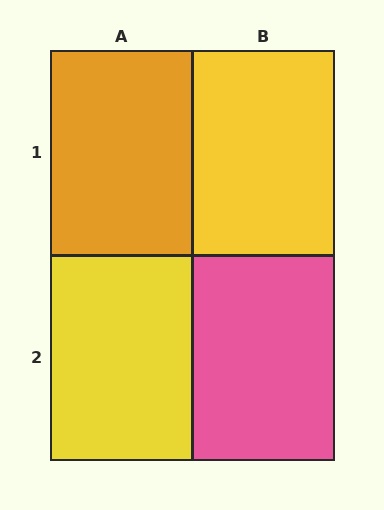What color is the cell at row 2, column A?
Yellow.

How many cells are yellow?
2 cells are yellow.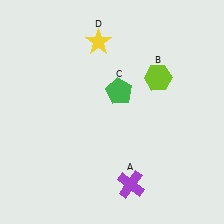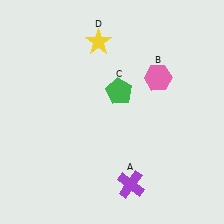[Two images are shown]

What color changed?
The hexagon (B) changed from lime in Image 1 to pink in Image 2.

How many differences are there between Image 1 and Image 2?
There is 1 difference between the two images.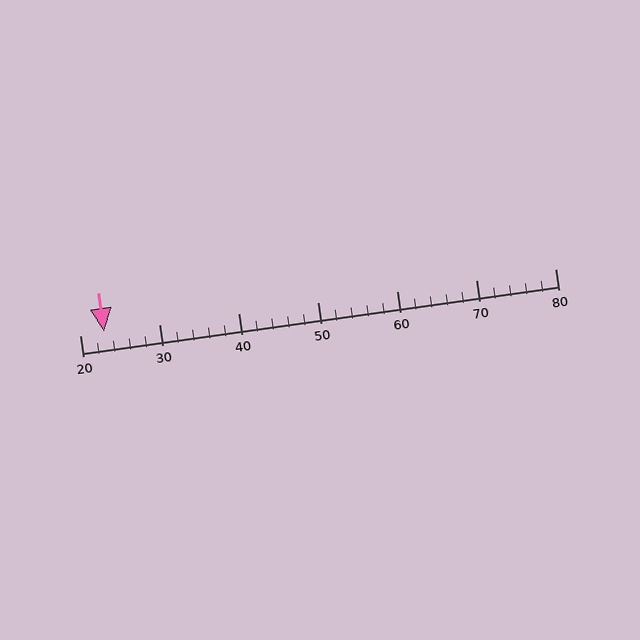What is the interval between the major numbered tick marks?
The major tick marks are spaced 10 units apart.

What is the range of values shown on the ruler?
The ruler shows values from 20 to 80.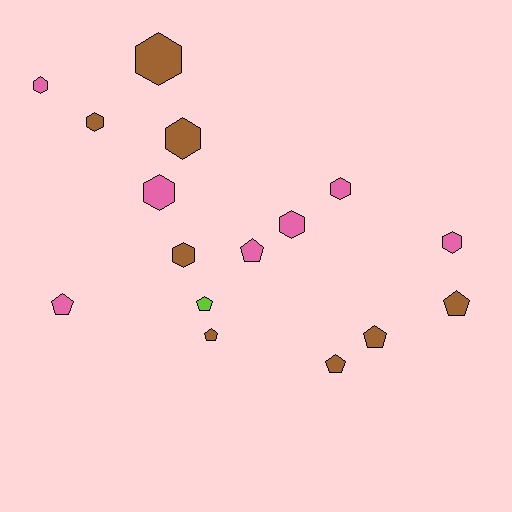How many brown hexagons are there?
There are 4 brown hexagons.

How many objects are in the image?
There are 16 objects.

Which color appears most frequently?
Brown, with 8 objects.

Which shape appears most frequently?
Hexagon, with 9 objects.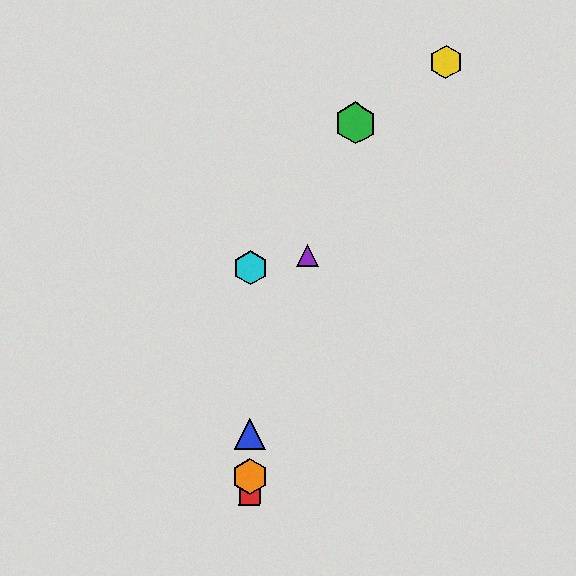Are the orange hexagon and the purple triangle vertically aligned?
No, the orange hexagon is at x≈249 and the purple triangle is at x≈307.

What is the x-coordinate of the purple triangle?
The purple triangle is at x≈307.